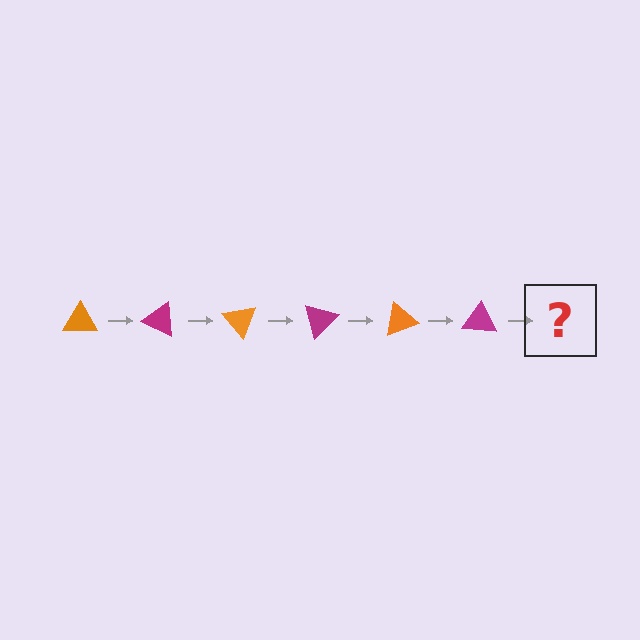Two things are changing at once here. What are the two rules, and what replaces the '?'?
The two rules are that it rotates 25 degrees each step and the color cycles through orange and magenta. The '?' should be an orange triangle, rotated 150 degrees from the start.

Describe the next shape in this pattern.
It should be an orange triangle, rotated 150 degrees from the start.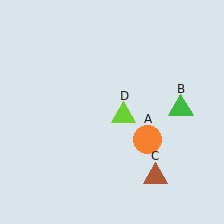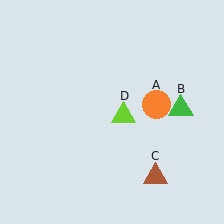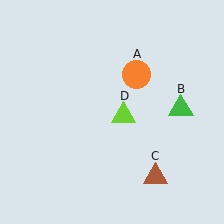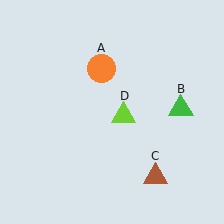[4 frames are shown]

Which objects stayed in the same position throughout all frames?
Green triangle (object B) and brown triangle (object C) and lime triangle (object D) remained stationary.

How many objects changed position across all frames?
1 object changed position: orange circle (object A).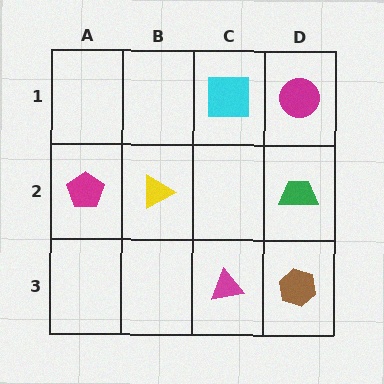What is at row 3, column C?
A magenta triangle.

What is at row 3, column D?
A brown hexagon.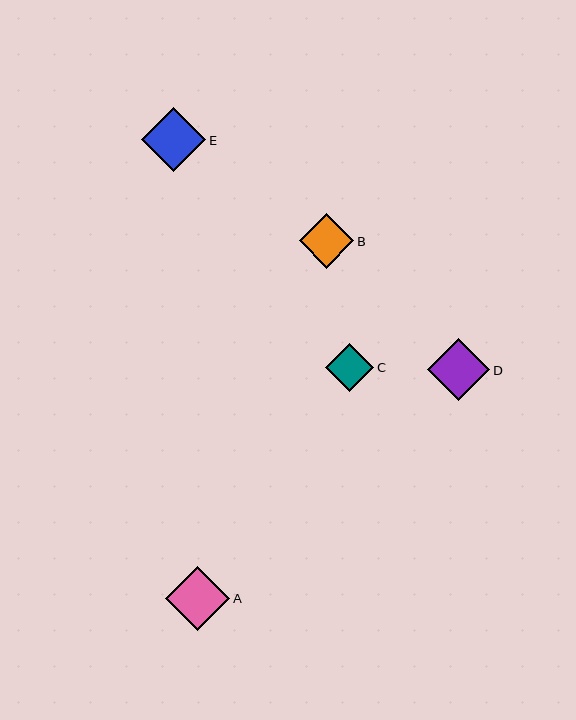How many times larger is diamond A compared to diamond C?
Diamond A is approximately 1.3 times the size of diamond C.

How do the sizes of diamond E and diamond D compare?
Diamond E and diamond D are approximately the same size.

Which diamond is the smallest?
Diamond C is the smallest with a size of approximately 48 pixels.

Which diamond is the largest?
Diamond E is the largest with a size of approximately 64 pixels.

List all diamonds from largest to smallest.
From largest to smallest: E, A, D, B, C.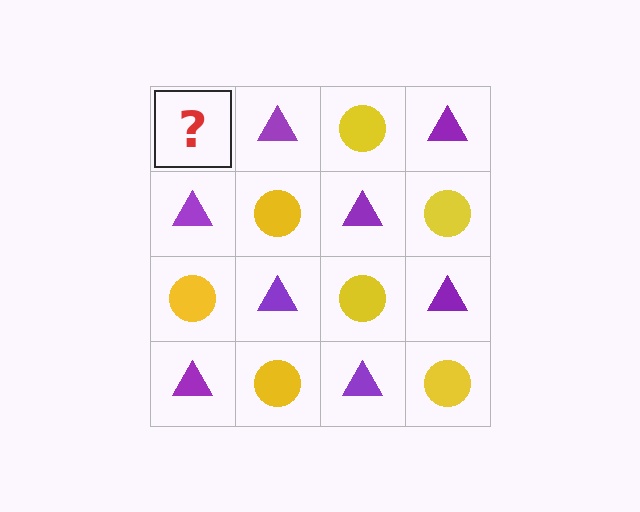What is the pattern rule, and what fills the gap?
The rule is that it alternates yellow circle and purple triangle in a checkerboard pattern. The gap should be filled with a yellow circle.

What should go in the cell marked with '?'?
The missing cell should contain a yellow circle.